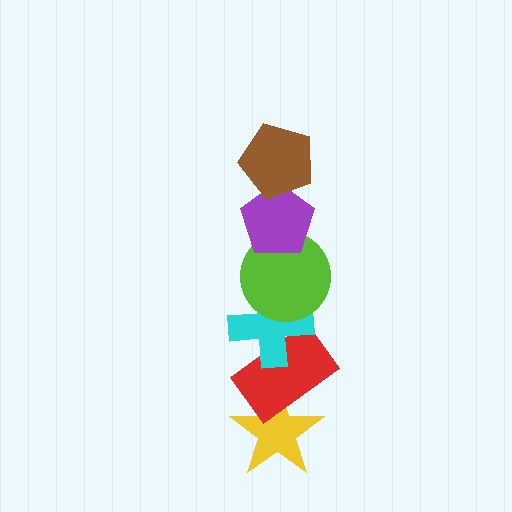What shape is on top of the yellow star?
The red rectangle is on top of the yellow star.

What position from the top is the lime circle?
The lime circle is 3rd from the top.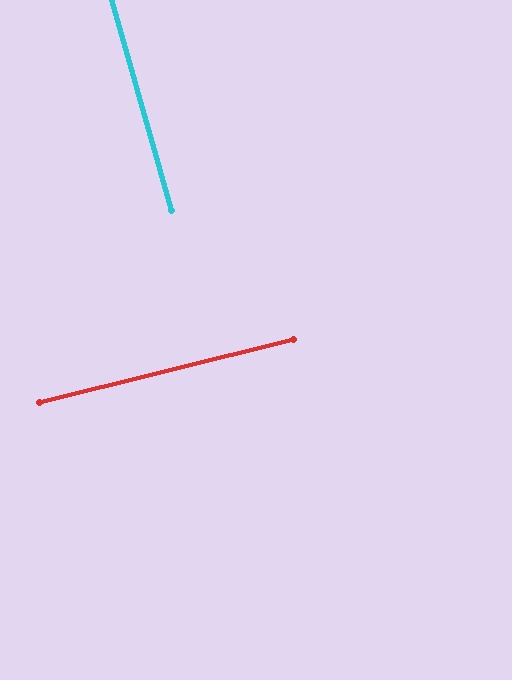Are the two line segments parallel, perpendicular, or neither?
Perpendicular — they meet at approximately 88°.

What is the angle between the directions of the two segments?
Approximately 88 degrees.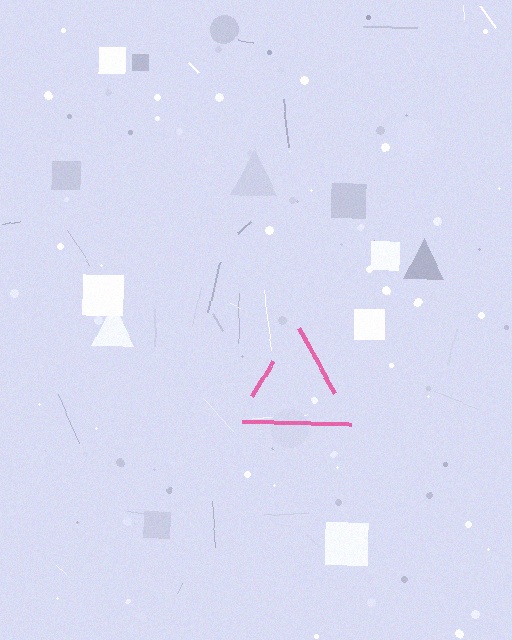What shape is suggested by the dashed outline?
The dashed outline suggests a triangle.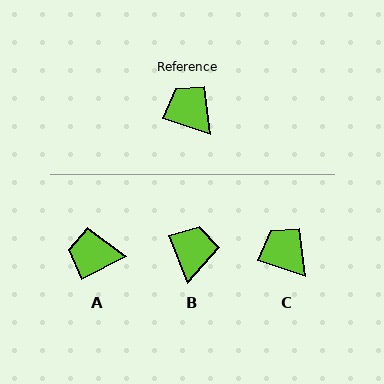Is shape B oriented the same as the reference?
No, it is off by about 49 degrees.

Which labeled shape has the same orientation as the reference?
C.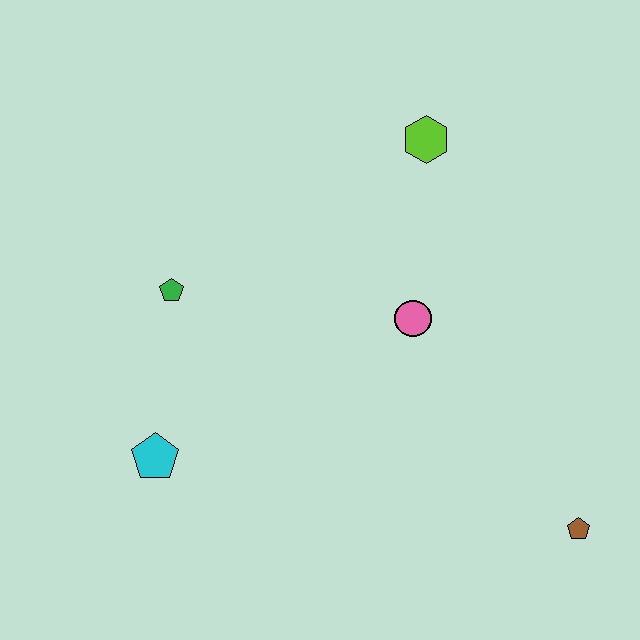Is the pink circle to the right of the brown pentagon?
No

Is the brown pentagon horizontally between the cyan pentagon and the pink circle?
No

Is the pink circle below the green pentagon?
Yes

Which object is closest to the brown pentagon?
The pink circle is closest to the brown pentagon.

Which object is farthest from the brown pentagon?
The green pentagon is farthest from the brown pentagon.